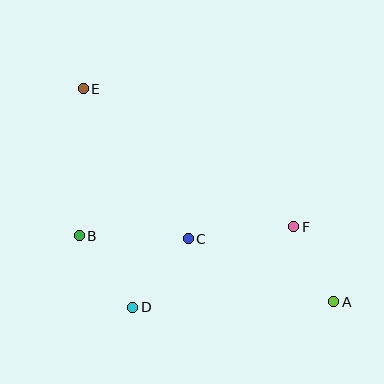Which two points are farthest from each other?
Points A and E are farthest from each other.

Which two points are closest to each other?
Points A and F are closest to each other.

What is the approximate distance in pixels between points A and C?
The distance between A and C is approximately 158 pixels.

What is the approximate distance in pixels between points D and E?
The distance between D and E is approximately 224 pixels.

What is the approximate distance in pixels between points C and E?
The distance between C and E is approximately 184 pixels.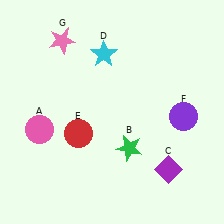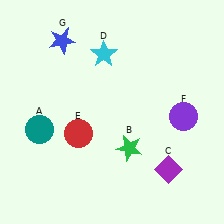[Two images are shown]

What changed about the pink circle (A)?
In Image 1, A is pink. In Image 2, it changed to teal.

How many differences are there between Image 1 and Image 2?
There are 2 differences between the two images.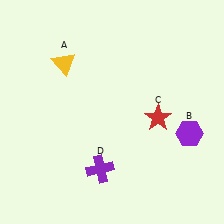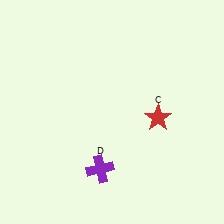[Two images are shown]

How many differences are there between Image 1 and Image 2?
There are 2 differences between the two images.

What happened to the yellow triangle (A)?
The yellow triangle (A) was removed in Image 2. It was in the top-left area of Image 1.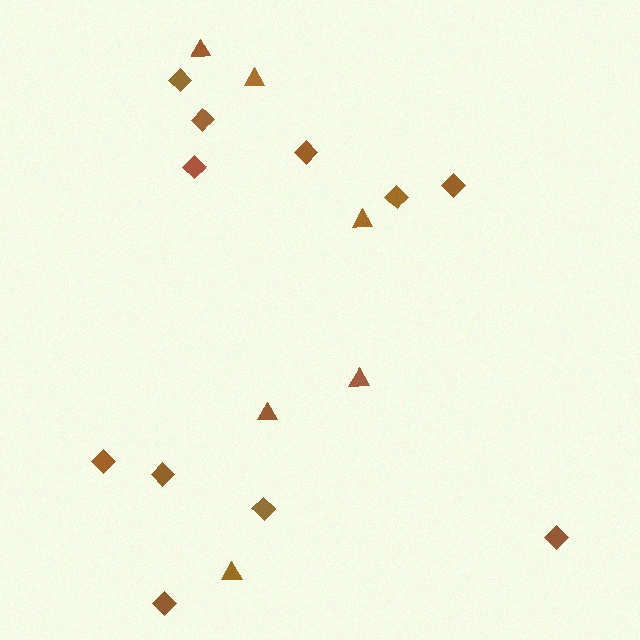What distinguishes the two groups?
There are 2 groups: one group of diamonds (11) and one group of triangles (6).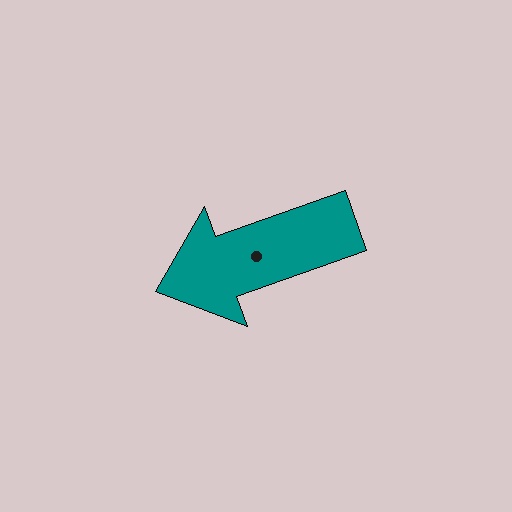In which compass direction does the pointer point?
West.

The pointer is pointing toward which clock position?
Roughly 8 o'clock.